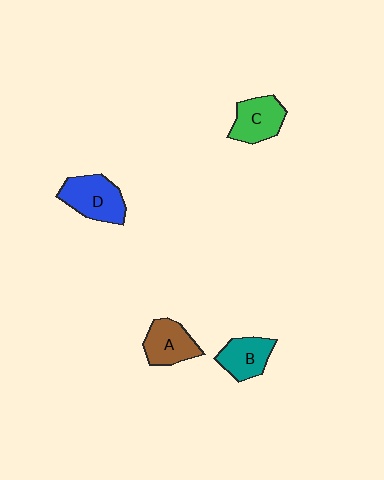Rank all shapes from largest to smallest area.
From largest to smallest: D (blue), C (green), A (brown), B (teal).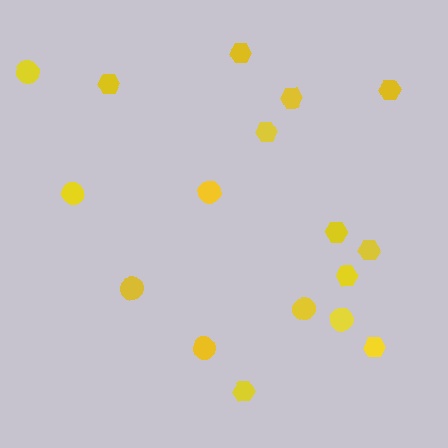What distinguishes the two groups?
There are 2 groups: one group of hexagons (10) and one group of circles (7).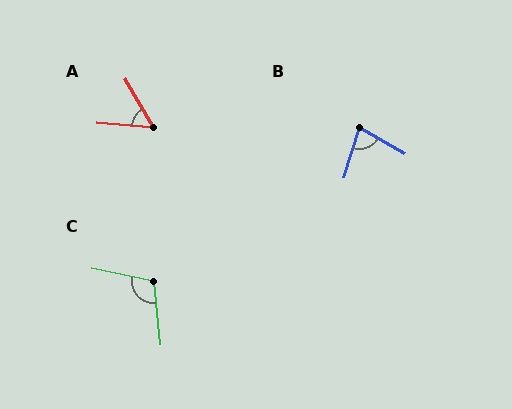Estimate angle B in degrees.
Approximately 77 degrees.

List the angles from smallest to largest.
A (54°), B (77°), C (108°).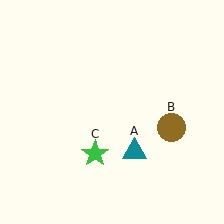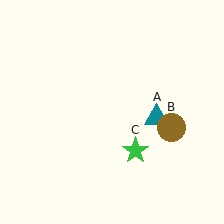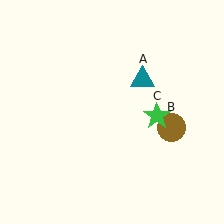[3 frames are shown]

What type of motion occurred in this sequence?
The teal triangle (object A), green star (object C) rotated counterclockwise around the center of the scene.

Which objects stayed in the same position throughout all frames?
Brown circle (object B) remained stationary.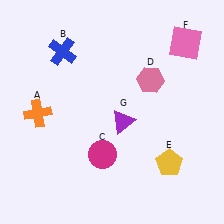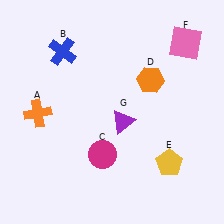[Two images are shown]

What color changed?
The hexagon (D) changed from pink in Image 1 to orange in Image 2.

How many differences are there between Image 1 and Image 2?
There is 1 difference between the two images.